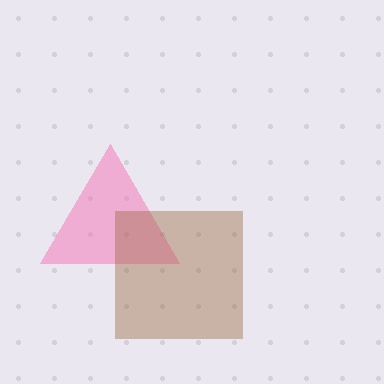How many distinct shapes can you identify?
There are 2 distinct shapes: a pink triangle, a brown square.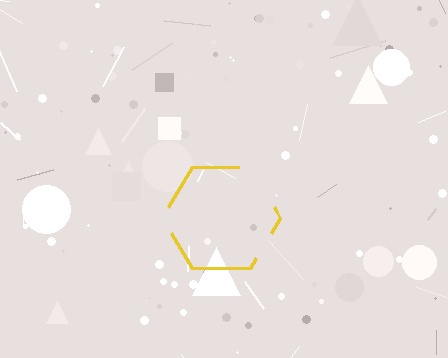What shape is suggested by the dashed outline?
The dashed outline suggests a hexagon.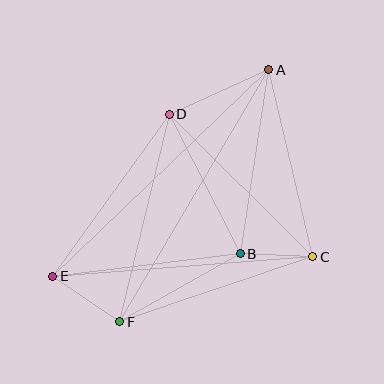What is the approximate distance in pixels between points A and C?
The distance between A and C is approximately 192 pixels.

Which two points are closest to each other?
Points B and C are closest to each other.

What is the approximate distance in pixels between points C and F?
The distance between C and F is approximately 203 pixels.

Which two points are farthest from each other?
Points A and E are farthest from each other.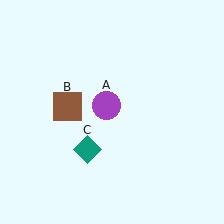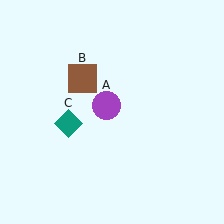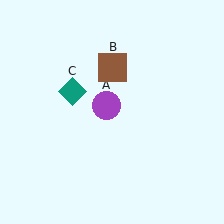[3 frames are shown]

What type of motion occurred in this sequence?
The brown square (object B), teal diamond (object C) rotated clockwise around the center of the scene.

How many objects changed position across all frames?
2 objects changed position: brown square (object B), teal diamond (object C).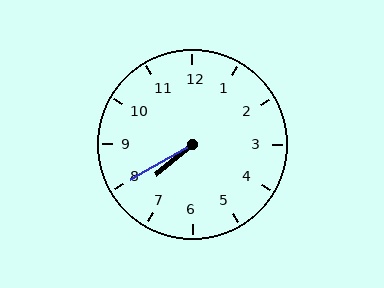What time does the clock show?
7:40.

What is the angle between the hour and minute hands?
Approximately 10 degrees.